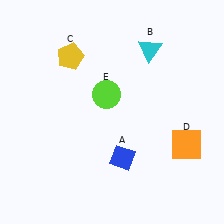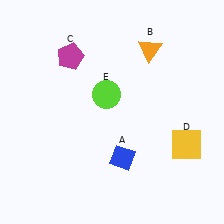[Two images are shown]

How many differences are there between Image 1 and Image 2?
There are 3 differences between the two images.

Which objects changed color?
B changed from cyan to orange. C changed from yellow to magenta. D changed from orange to yellow.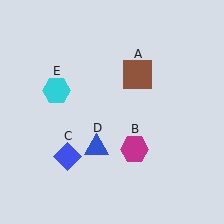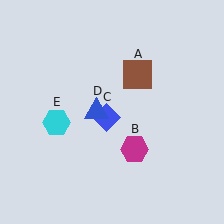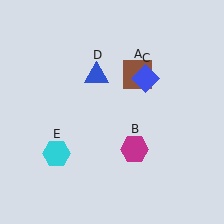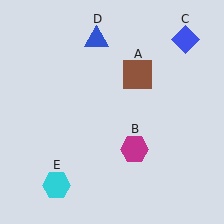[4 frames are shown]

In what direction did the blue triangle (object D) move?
The blue triangle (object D) moved up.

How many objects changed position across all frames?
3 objects changed position: blue diamond (object C), blue triangle (object D), cyan hexagon (object E).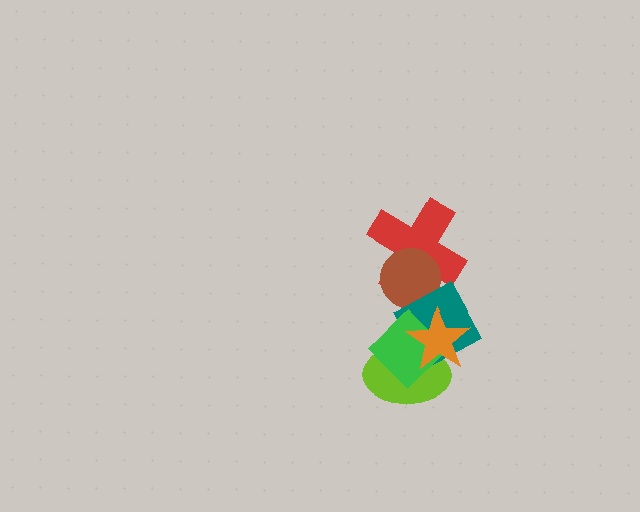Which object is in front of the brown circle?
The teal diamond is in front of the brown circle.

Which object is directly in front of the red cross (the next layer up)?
The brown circle is directly in front of the red cross.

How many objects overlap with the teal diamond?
5 objects overlap with the teal diamond.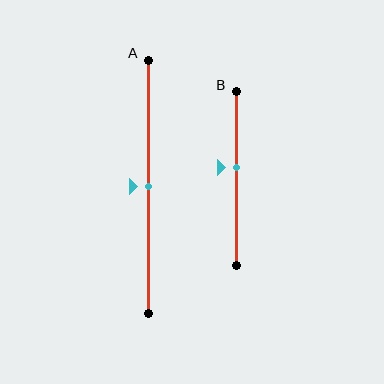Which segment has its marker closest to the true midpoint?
Segment A has its marker closest to the true midpoint.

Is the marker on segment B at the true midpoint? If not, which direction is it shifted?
No, the marker on segment B is shifted upward by about 6% of the segment length.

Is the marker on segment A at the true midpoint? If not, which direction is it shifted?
Yes, the marker on segment A is at the true midpoint.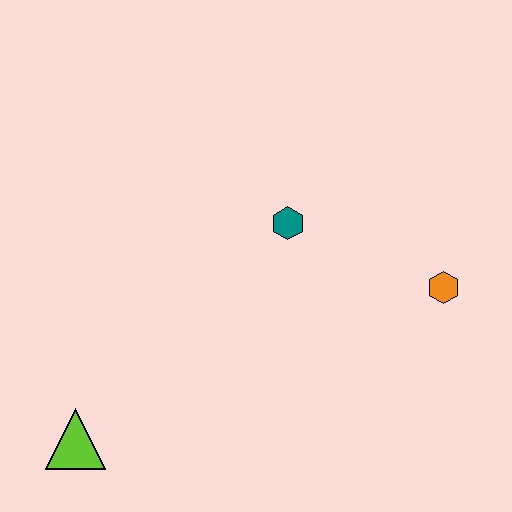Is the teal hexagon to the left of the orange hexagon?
Yes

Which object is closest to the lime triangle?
The teal hexagon is closest to the lime triangle.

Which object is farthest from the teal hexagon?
The lime triangle is farthest from the teal hexagon.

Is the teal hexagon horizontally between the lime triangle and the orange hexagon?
Yes